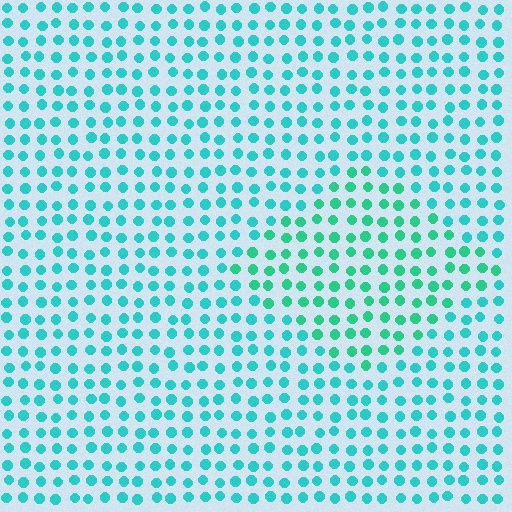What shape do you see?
I see a diamond.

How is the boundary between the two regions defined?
The boundary is defined purely by a slight shift in hue (about 22 degrees). Spacing, size, and orientation are identical on both sides.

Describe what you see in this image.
The image is filled with small cyan elements in a uniform arrangement. A diamond-shaped region is visible where the elements are tinted to a slightly different hue, forming a subtle color boundary.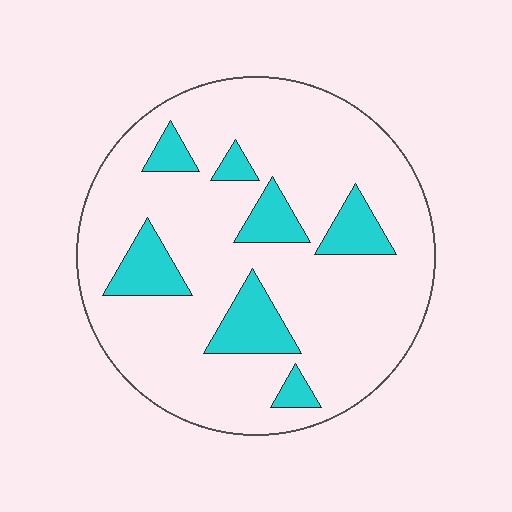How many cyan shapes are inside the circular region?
7.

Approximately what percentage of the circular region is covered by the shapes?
Approximately 15%.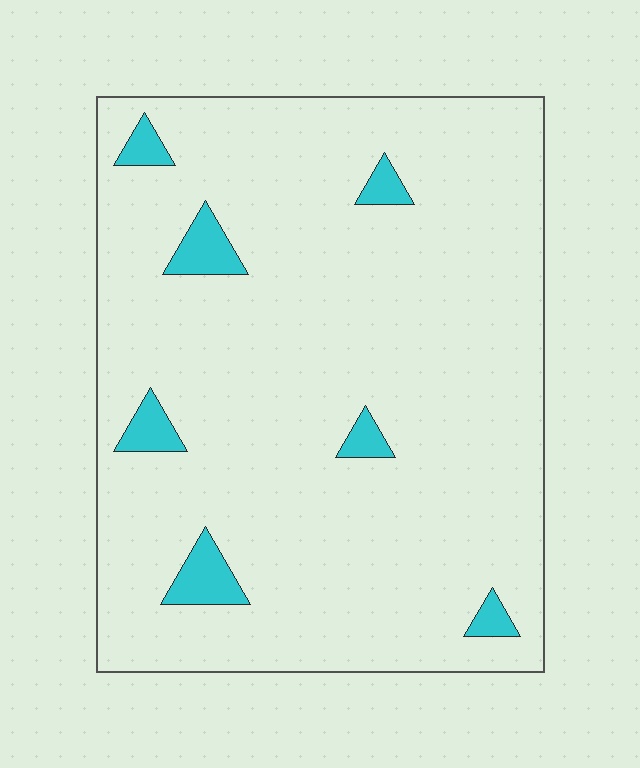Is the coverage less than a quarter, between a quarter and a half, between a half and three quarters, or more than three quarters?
Less than a quarter.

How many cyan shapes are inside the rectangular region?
7.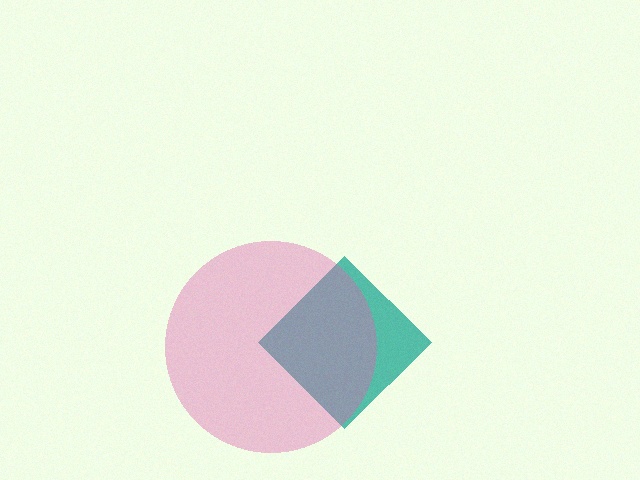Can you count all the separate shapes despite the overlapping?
Yes, there are 2 separate shapes.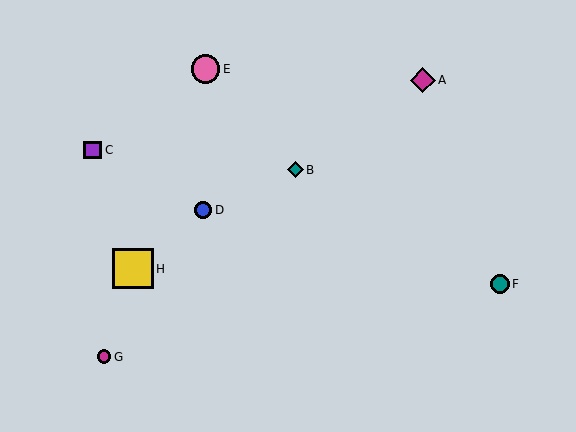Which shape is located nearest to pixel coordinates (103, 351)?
The magenta circle (labeled G) at (104, 357) is nearest to that location.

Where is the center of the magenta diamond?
The center of the magenta diamond is at (423, 80).